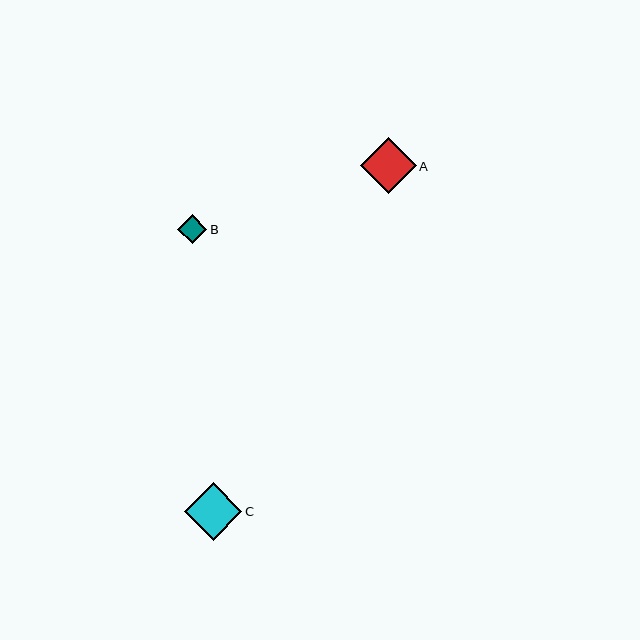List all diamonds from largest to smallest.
From largest to smallest: C, A, B.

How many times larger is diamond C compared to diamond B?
Diamond C is approximately 2.0 times the size of diamond B.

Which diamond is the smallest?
Diamond B is the smallest with a size of approximately 29 pixels.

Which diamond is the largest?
Diamond C is the largest with a size of approximately 57 pixels.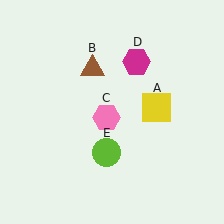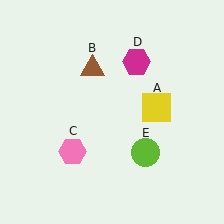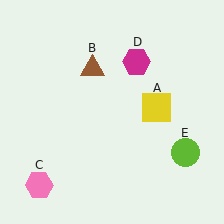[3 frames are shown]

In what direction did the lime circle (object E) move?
The lime circle (object E) moved right.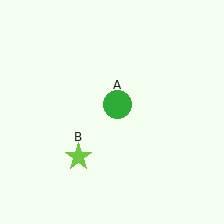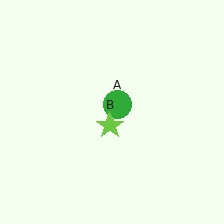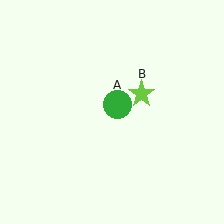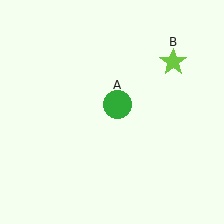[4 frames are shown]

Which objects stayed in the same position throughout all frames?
Green circle (object A) remained stationary.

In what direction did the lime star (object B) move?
The lime star (object B) moved up and to the right.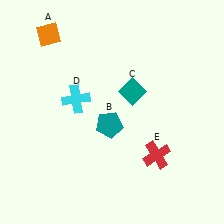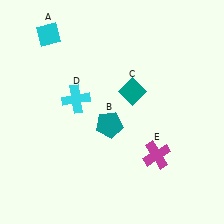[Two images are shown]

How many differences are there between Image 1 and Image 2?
There are 2 differences between the two images.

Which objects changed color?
A changed from orange to cyan. E changed from red to magenta.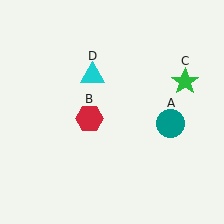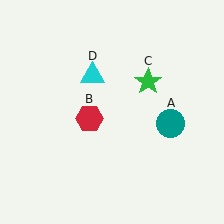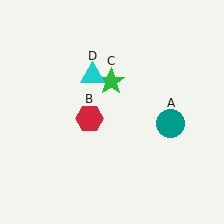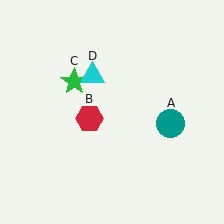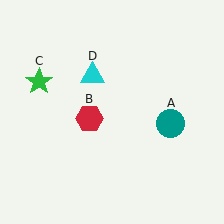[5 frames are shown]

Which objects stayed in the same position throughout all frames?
Teal circle (object A) and red hexagon (object B) and cyan triangle (object D) remained stationary.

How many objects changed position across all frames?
1 object changed position: green star (object C).